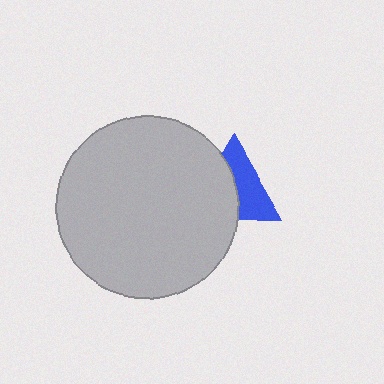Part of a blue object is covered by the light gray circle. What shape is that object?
It is a triangle.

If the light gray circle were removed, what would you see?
You would see the complete blue triangle.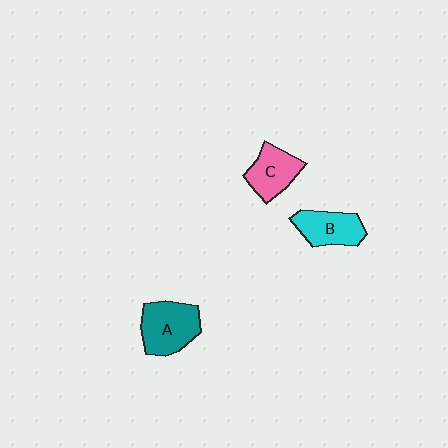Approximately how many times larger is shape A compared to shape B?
Approximately 1.2 times.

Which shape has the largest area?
Shape A (teal).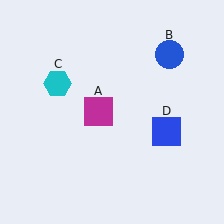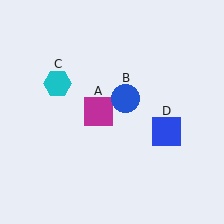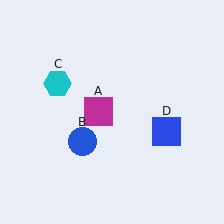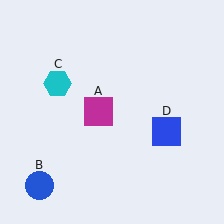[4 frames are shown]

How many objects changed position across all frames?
1 object changed position: blue circle (object B).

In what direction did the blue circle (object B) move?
The blue circle (object B) moved down and to the left.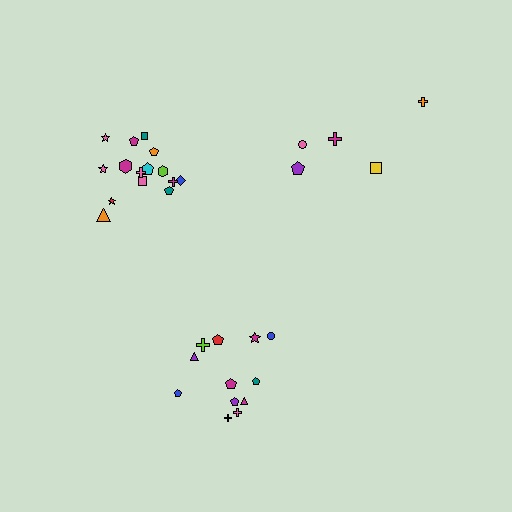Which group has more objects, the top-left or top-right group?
The top-left group.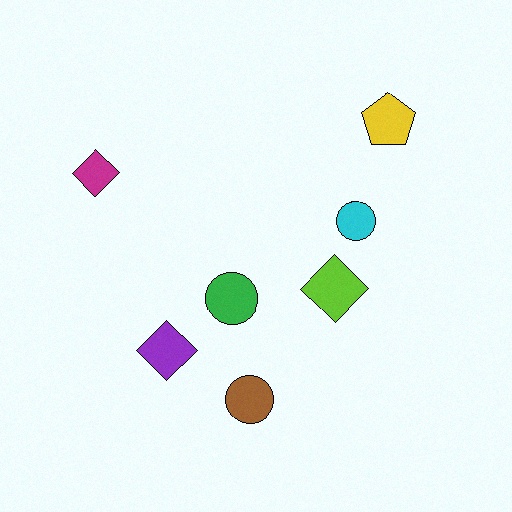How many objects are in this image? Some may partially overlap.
There are 7 objects.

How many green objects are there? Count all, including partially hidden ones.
There is 1 green object.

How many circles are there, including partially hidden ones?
There are 3 circles.